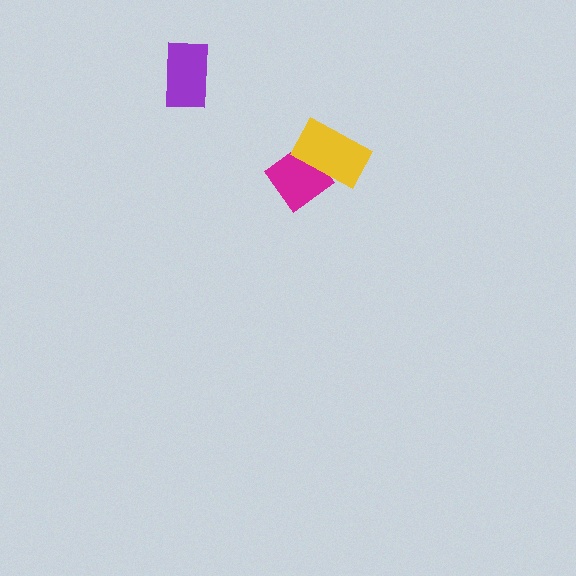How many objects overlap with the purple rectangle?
0 objects overlap with the purple rectangle.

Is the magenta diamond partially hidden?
Yes, it is partially covered by another shape.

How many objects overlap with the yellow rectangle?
1 object overlaps with the yellow rectangle.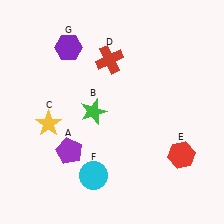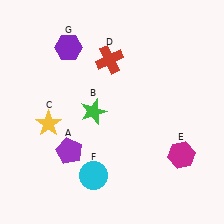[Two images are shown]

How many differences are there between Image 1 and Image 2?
There is 1 difference between the two images.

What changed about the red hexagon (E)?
In Image 1, E is red. In Image 2, it changed to magenta.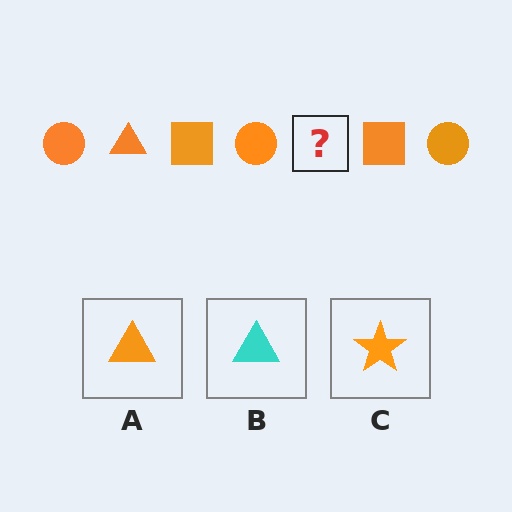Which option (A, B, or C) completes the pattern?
A.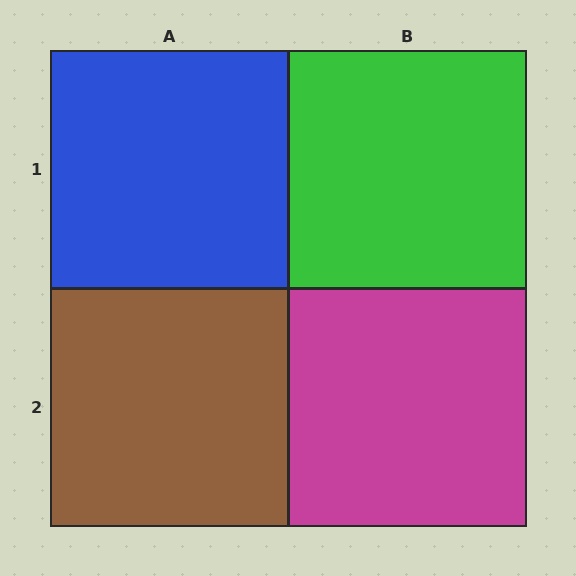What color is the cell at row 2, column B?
Magenta.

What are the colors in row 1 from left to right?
Blue, green.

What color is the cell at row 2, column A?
Brown.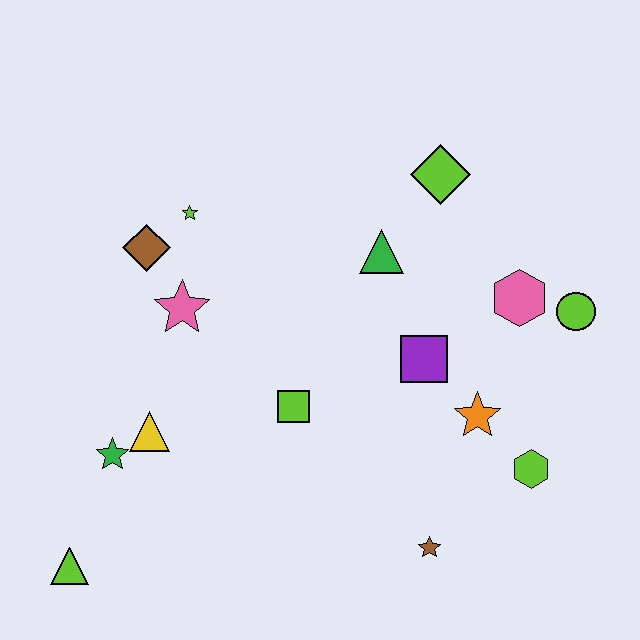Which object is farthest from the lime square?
The lime circle is farthest from the lime square.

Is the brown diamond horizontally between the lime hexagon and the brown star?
No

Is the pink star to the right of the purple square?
No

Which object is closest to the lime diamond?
The green triangle is closest to the lime diamond.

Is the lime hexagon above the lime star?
No